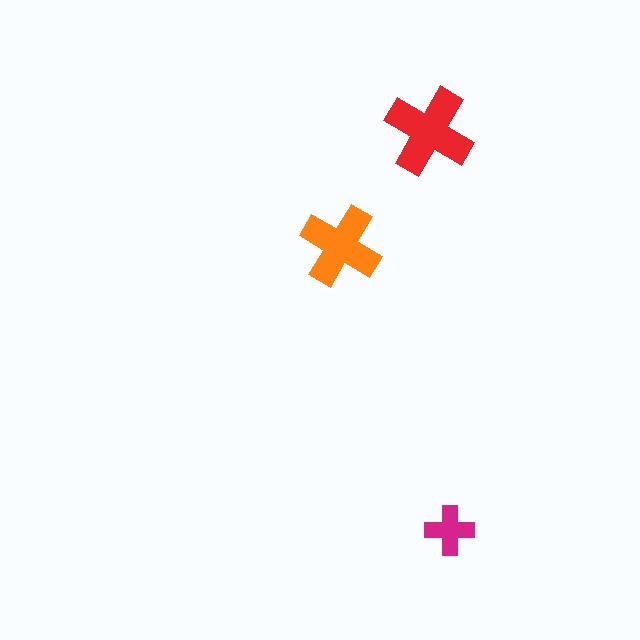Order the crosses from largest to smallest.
the red one, the orange one, the magenta one.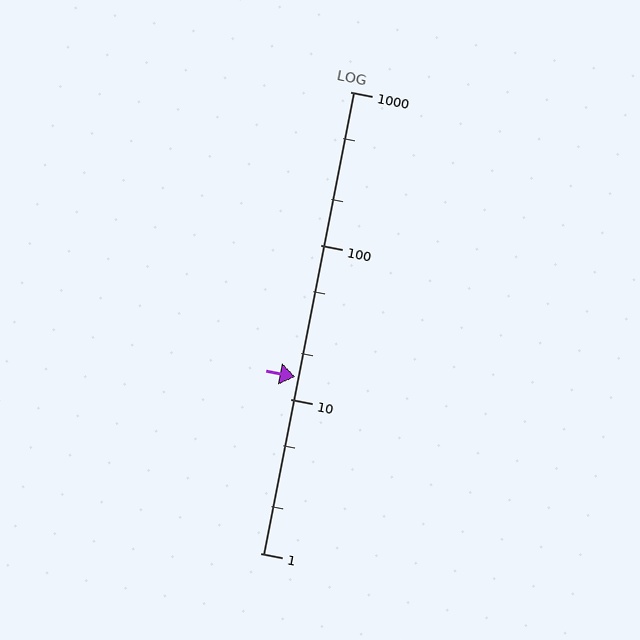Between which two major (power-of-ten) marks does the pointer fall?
The pointer is between 10 and 100.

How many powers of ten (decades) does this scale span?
The scale spans 3 decades, from 1 to 1000.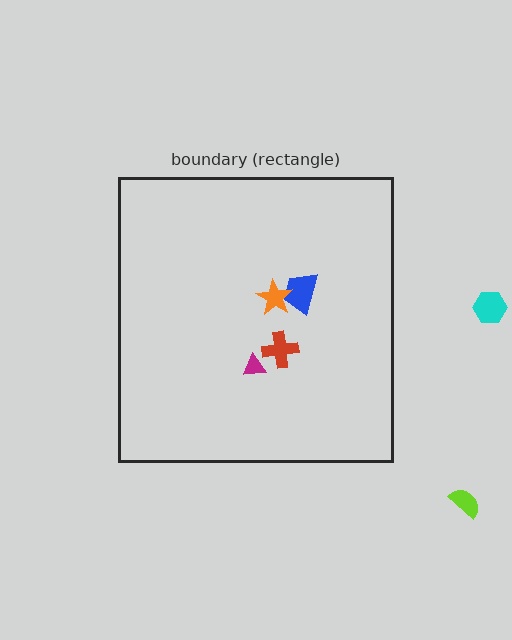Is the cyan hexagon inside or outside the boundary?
Outside.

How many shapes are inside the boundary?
4 inside, 2 outside.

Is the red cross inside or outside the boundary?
Inside.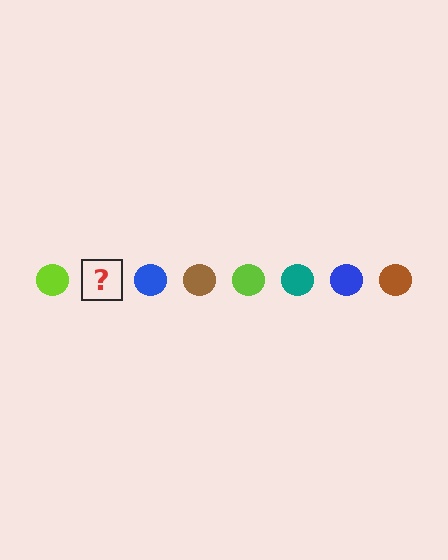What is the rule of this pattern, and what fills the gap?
The rule is that the pattern cycles through lime, teal, blue, brown circles. The gap should be filled with a teal circle.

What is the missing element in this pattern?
The missing element is a teal circle.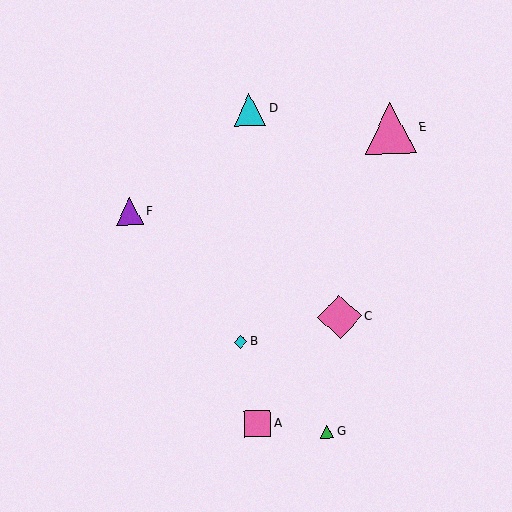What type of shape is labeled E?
Shape E is a pink triangle.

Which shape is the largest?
The pink triangle (labeled E) is the largest.